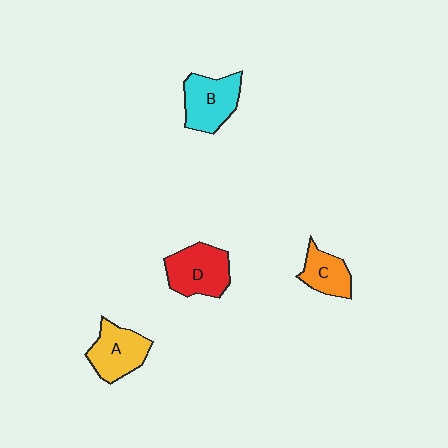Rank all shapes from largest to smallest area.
From largest to smallest: D (red), B (cyan), A (yellow), C (orange).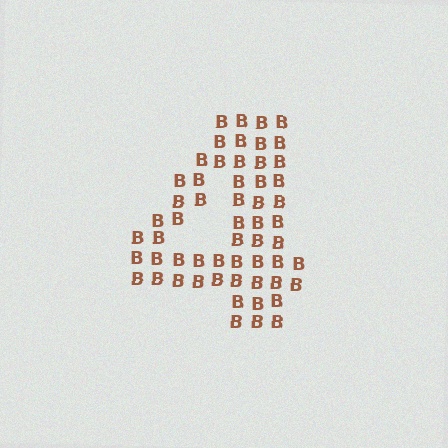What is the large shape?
The large shape is the digit 4.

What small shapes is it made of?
It is made of small letter B's.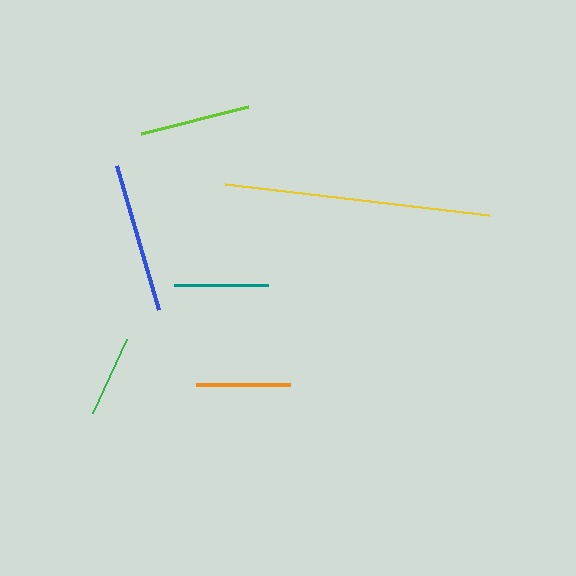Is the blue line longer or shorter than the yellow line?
The yellow line is longer than the blue line.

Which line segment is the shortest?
The green line is the shortest at approximately 82 pixels.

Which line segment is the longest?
The yellow line is the longest at approximately 266 pixels.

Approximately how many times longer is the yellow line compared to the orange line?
The yellow line is approximately 2.8 times the length of the orange line.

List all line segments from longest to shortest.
From longest to shortest: yellow, blue, lime, teal, orange, green.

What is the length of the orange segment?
The orange segment is approximately 94 pixels long.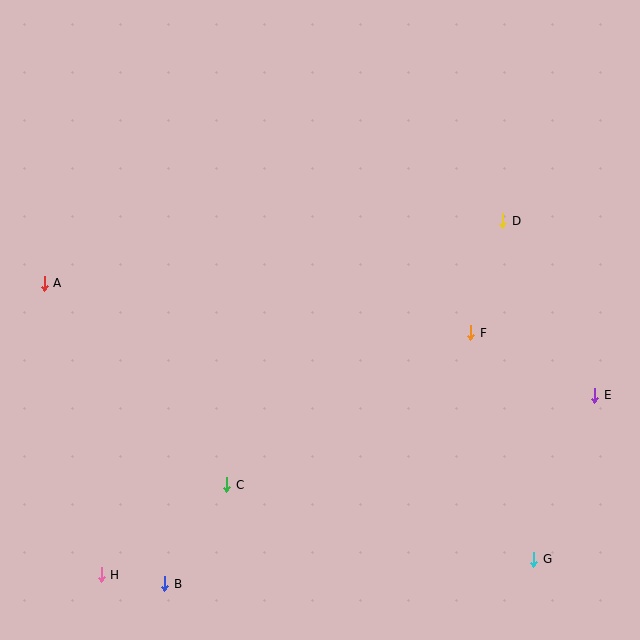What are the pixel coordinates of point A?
Point A is at (44, 283).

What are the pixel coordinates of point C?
Point C is at (227, 485).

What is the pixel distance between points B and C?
The distance between B and C is 117 pixels.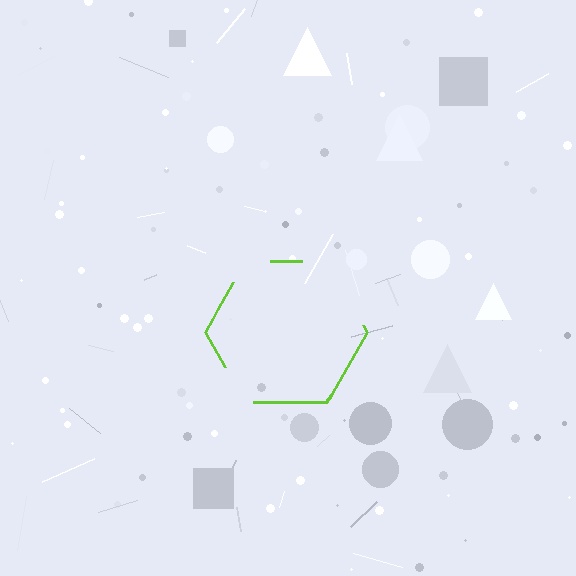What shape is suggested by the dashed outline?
The dashed outline suggests a hexagon.